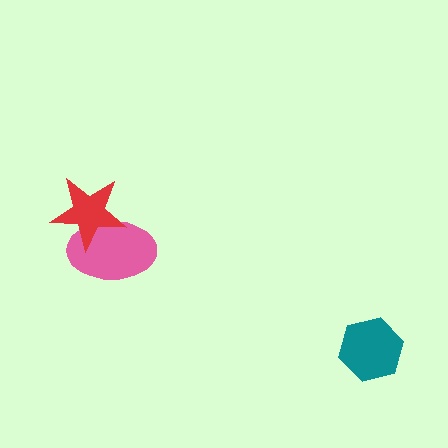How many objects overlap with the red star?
1 object overlaps with the red star.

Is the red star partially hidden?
No, no other shape covers it.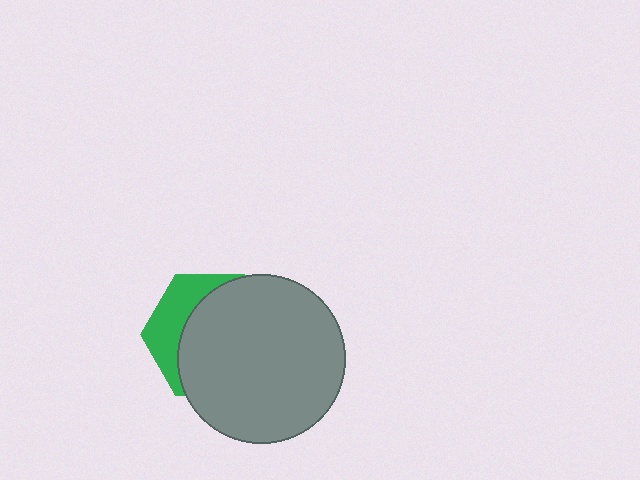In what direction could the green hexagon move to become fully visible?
The green hexagon could move left. That would shift it out from behind the gray circle entirely.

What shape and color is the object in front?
The object in front is a gray circle.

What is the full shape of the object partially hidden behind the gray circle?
The partially hidden object is a green hexagon.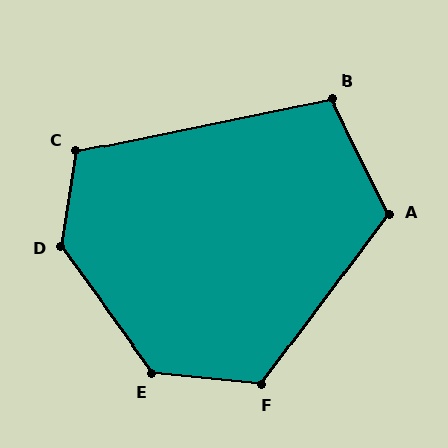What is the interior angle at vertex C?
Approximately 111 degrees (obtuse).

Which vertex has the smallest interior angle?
B, at approximately 105 degrees.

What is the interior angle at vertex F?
Approximately 120 degrees (obtuse).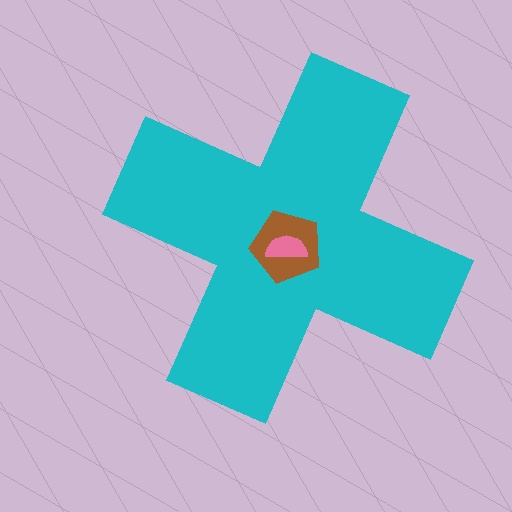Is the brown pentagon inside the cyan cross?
Yes.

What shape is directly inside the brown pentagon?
The pink semicircle.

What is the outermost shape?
The cyan cross.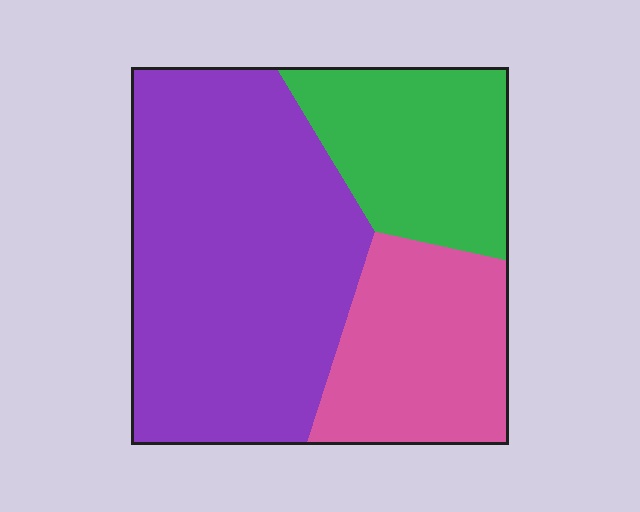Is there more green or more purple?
Purple.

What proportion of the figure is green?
Green covers around 25% of the figure.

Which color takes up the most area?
Purple, at roughly 55%.